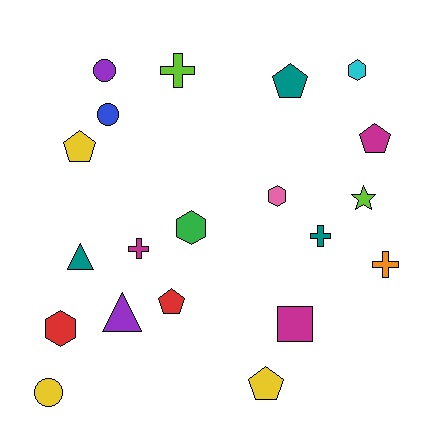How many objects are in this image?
There are 20 objects.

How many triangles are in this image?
There are 2 triangles.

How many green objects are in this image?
There is 1 green object.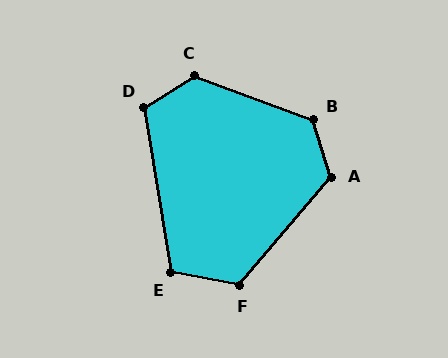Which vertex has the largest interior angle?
C, at approximately 128 degrees.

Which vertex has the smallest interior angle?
E, at approximately 110 degrees.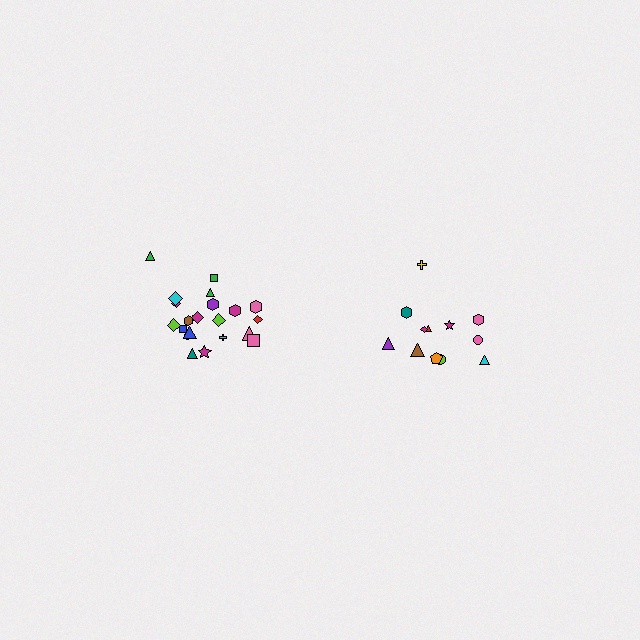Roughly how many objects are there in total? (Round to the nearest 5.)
Roughly 35 objects in total.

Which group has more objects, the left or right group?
The left group.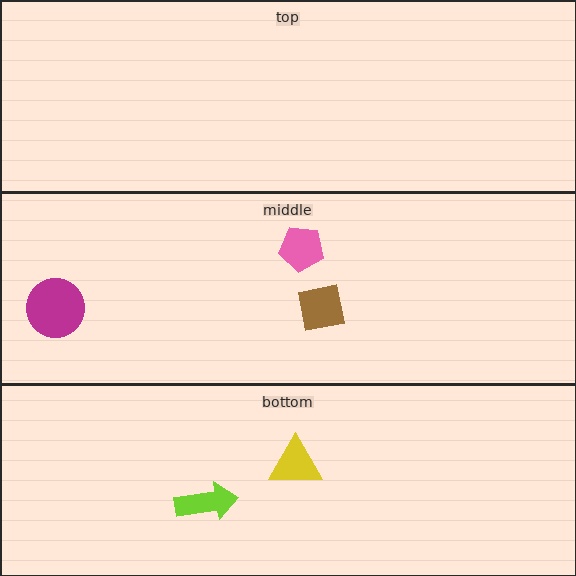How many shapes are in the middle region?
3.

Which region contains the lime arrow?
The bottom region.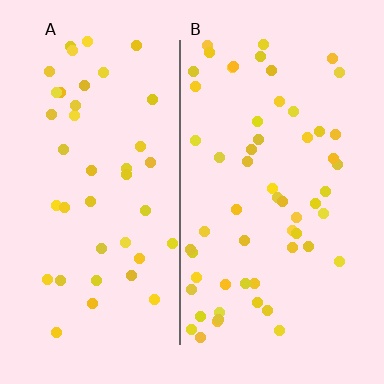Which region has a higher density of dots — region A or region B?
B (the right).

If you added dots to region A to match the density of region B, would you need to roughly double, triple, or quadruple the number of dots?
Approximately double.